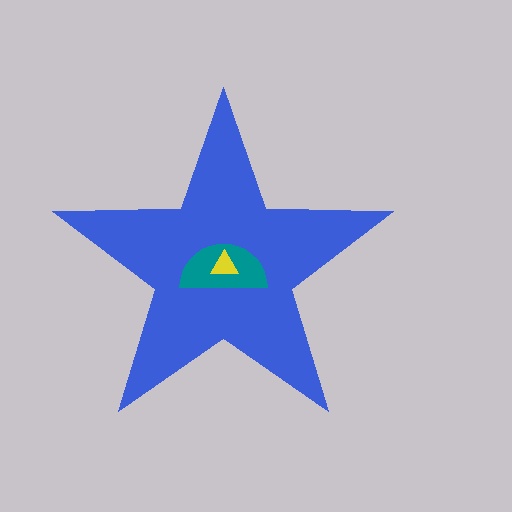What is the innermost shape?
The yellow triangle.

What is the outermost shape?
The blue star.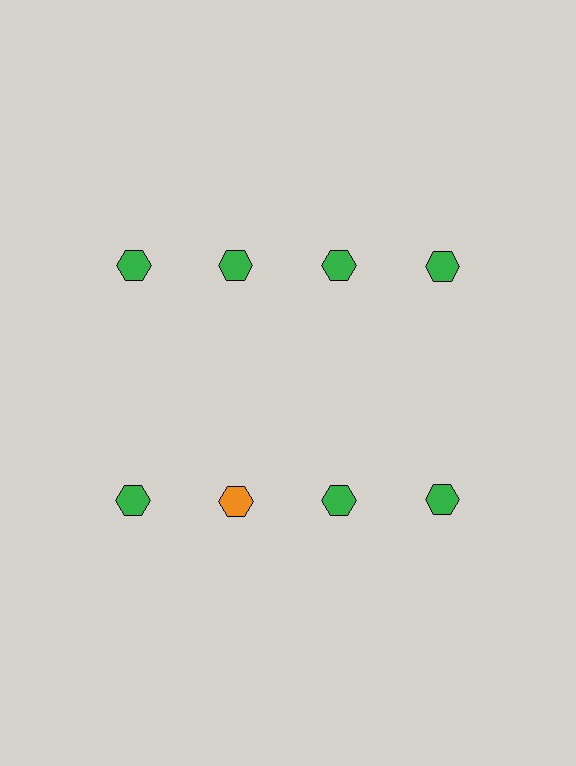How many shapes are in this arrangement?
There are 8 shapes arranged in a grid pattern.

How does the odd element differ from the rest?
It has a different color: orange instead of green.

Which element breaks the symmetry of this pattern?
The orange hexagon in the second row, second from left column breaks the symmetry. All other shapes are green hexagons.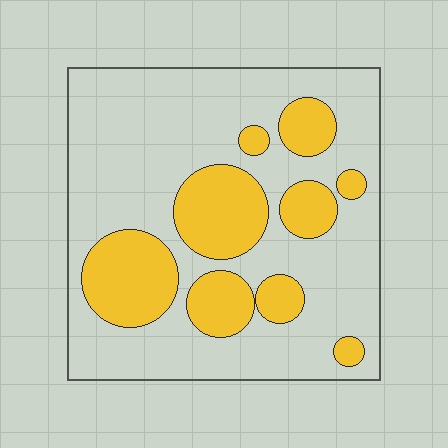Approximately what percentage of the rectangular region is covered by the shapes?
Approximately 30%.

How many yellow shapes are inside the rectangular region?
9.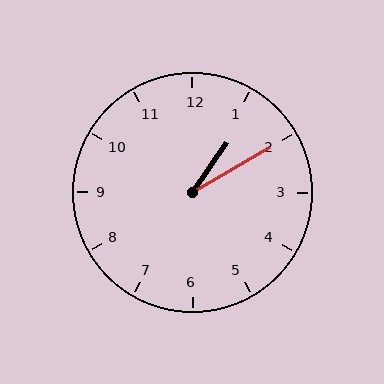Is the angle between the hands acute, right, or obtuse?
It is acute.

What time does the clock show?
1:10.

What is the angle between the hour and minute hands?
Approximately 25 degrees.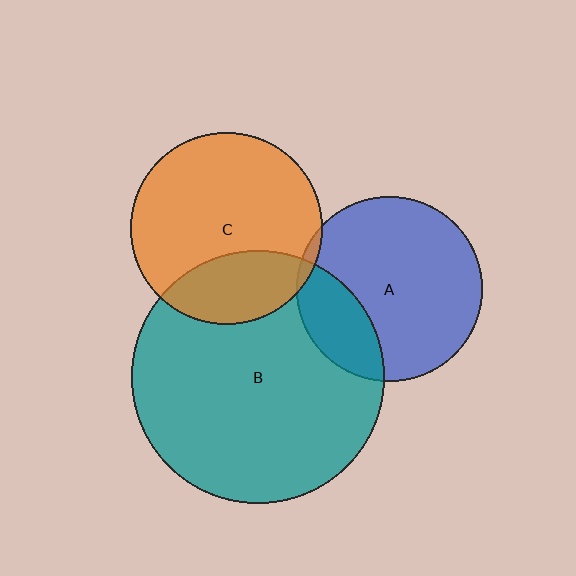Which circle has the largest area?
Circle B (teal).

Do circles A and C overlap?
Yes.